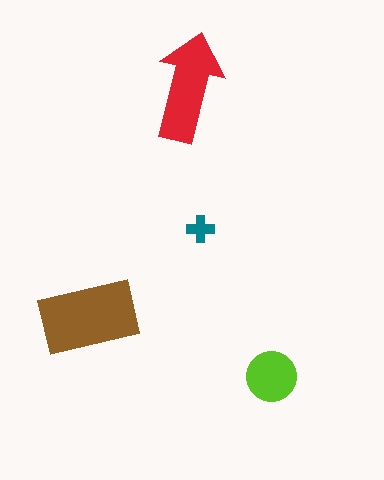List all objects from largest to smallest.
The brown rectangle, the red arrow, the lime circle, the teal cross.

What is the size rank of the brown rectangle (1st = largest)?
1st.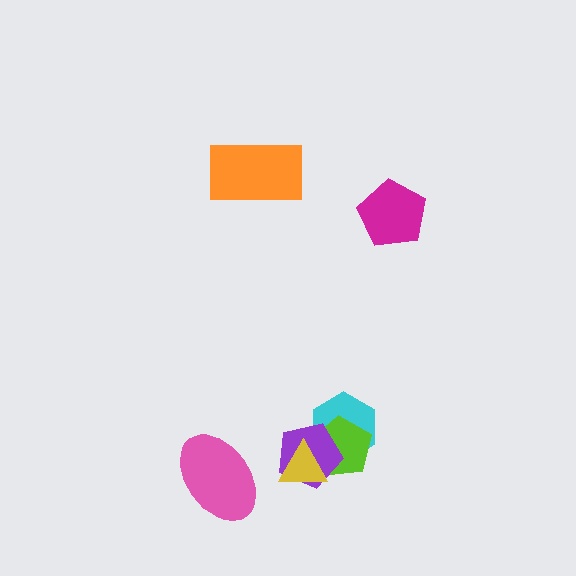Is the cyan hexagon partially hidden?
Yes, it is partially covered by another shape.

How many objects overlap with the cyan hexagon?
3 objects overlap with the cyan hexagon.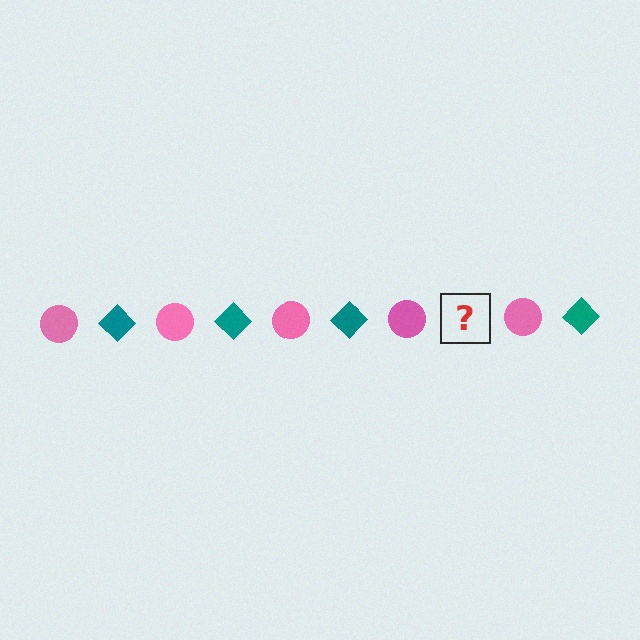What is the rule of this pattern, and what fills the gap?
The rule is that the pattern alternates between pink circle and teal diamond. The gap should be filled with a teal diamond.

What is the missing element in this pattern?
The missing element is a teal diamond.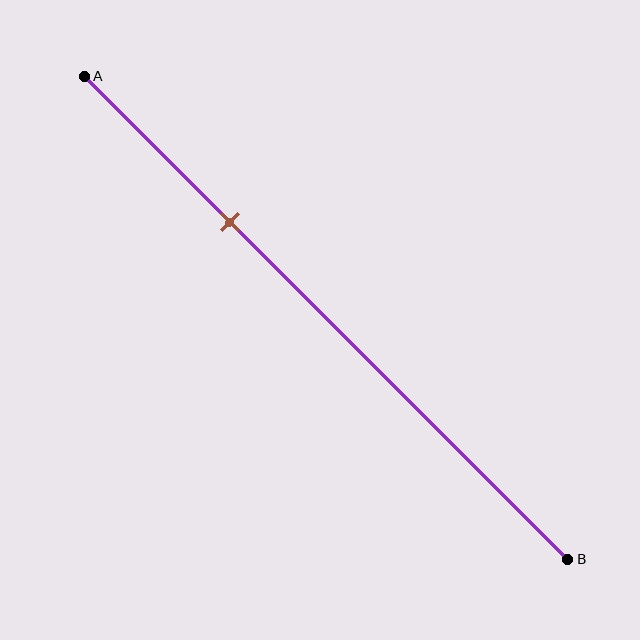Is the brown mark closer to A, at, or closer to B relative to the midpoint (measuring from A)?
The brown mark is closer to point A than the midpoint of segment AB.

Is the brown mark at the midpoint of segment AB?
No, the mark is at about 30% from A, not at the 50% midpoint.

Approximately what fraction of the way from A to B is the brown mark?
The brown mark is approximately 30% of the way from A to B.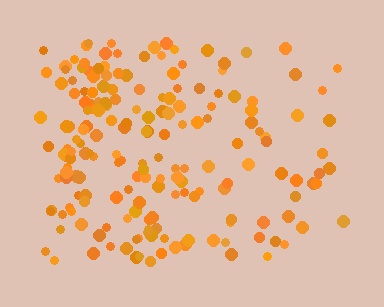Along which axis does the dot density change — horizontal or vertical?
Horizontal.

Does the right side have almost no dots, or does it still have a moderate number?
Still a moderate number, just noticeably fewer than the left.